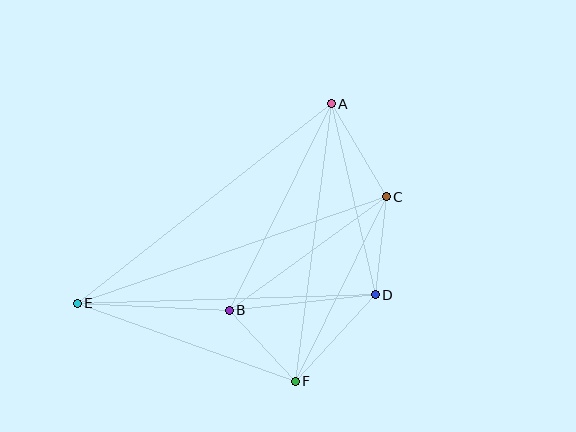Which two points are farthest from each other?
Points C and E are farthest from each other.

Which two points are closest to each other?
Points B and F are closest to each other.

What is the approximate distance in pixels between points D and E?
The distance between D and E is approximately 298 pixels.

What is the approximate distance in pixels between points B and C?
The distance between B and C is approximately 194 pixels.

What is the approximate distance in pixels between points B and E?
The distance between B and E is approximately 152 pixels.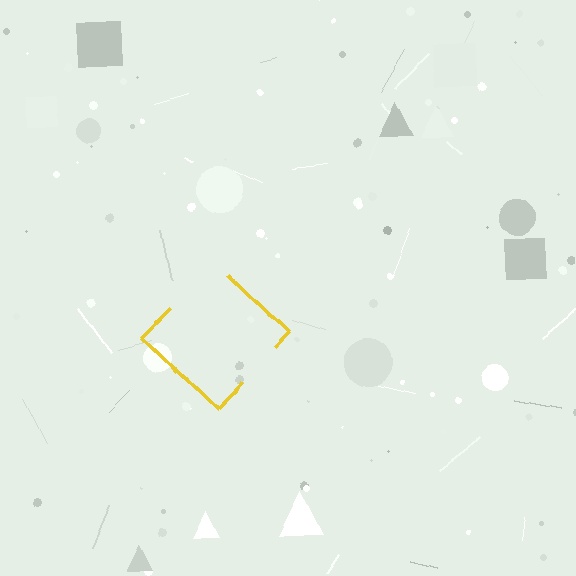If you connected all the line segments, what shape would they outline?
They would outline a diamond.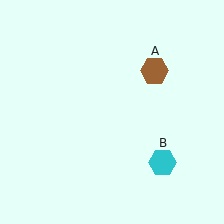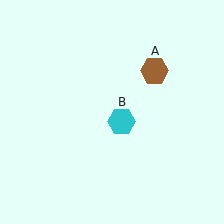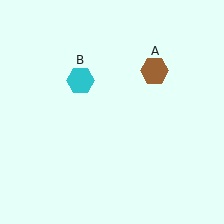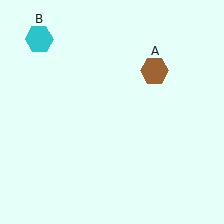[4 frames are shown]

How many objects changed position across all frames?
1 object changed position: cyan hexagon (object B).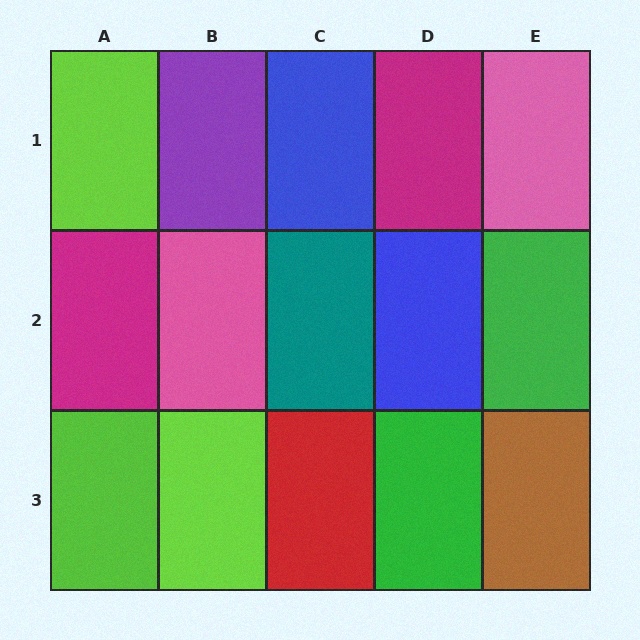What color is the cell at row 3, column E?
Brown.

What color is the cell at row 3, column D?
Green.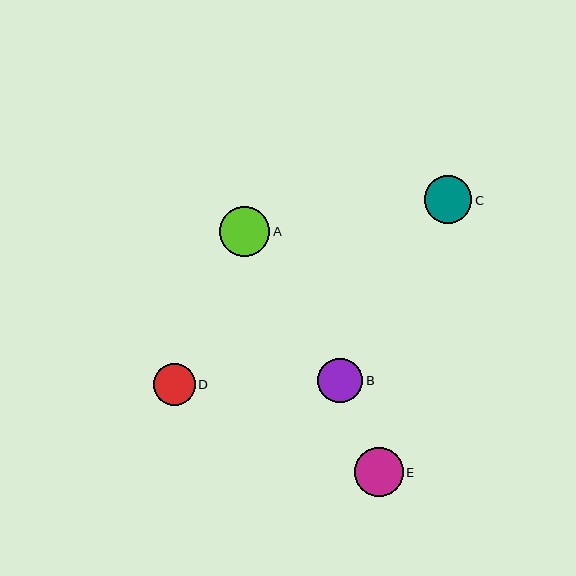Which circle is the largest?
Circle A is the largest with a size of approximately 50 pixels.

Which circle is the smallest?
Circle D is the smallest with a size of approximately 42 pixels.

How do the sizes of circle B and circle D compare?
Circle B and circle D are approximately the same size.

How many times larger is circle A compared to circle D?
Circle A is approximately 1.2 times the size of circle D.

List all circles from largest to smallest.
From largest to smallest: A, E, C, B, D.